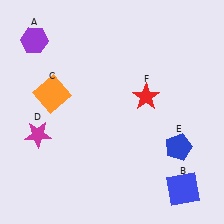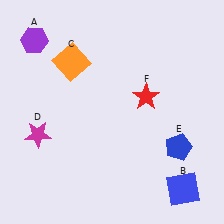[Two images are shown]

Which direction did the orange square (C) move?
The orange square (C) moved up.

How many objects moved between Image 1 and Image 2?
1 object moved between the two images.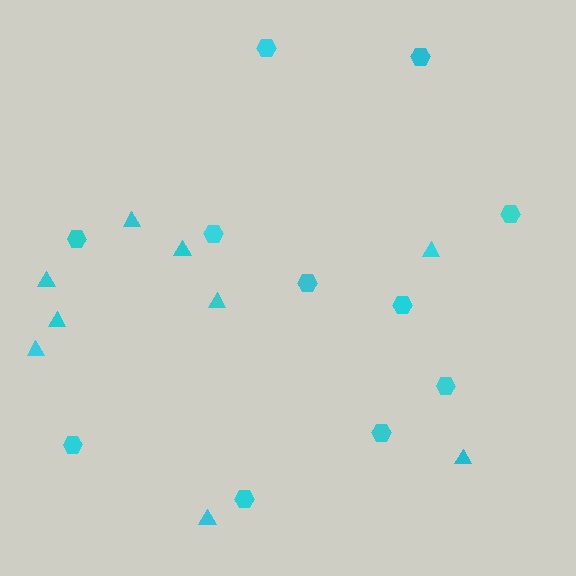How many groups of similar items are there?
There are 2 groups: one group of hexagons (11) and one group of triangles (9).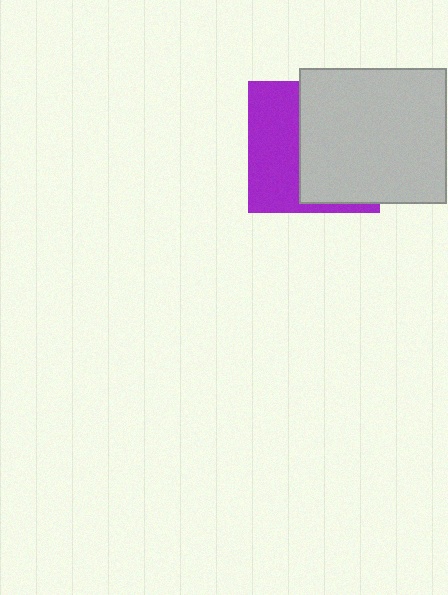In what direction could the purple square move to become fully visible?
The purple square could move left. That would shift it out from behind the light gray rectangle entirely.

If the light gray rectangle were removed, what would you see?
You would see the complete purple square.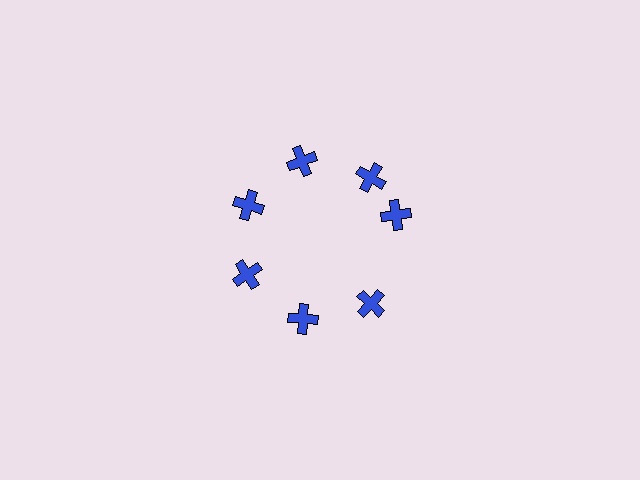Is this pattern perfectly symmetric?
No. The 7 blue crosses are arranged in a ring, but one element near the 3 o'clock position is rotated out of alignment along the ring, breaking the 7-fold rotational symmetry.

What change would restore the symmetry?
The symmetry would be restored by rotating it back into even spacing with its neighbors so that all 7 crosses sit at equal angles and equal distance from the center.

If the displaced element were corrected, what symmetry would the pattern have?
It would have 7-fold rotational symmetry — the pattern would map onto itself every 51 degrees.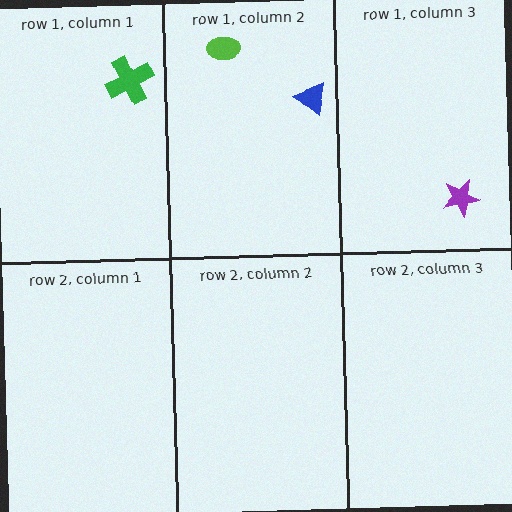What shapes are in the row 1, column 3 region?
The purple star.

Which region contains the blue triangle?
The row 1, column 2 region.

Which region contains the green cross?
The row 1, column 1 region.